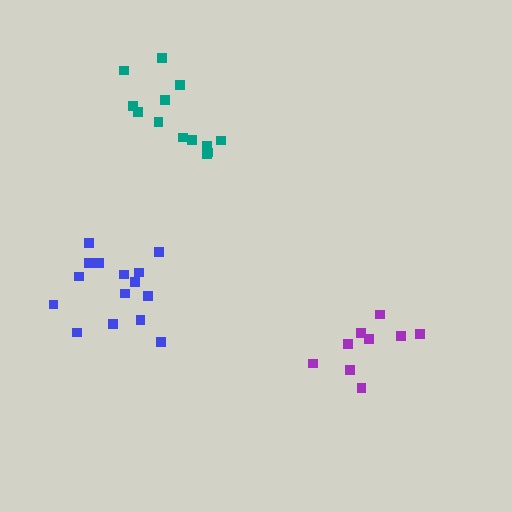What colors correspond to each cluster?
The clusters are colored: blue, purple, teal.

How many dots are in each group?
Group 1: 15 dots, Group 2: 9 dots, Group 3: 13 dots (37 total).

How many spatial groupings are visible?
There are 3 spatial groupings.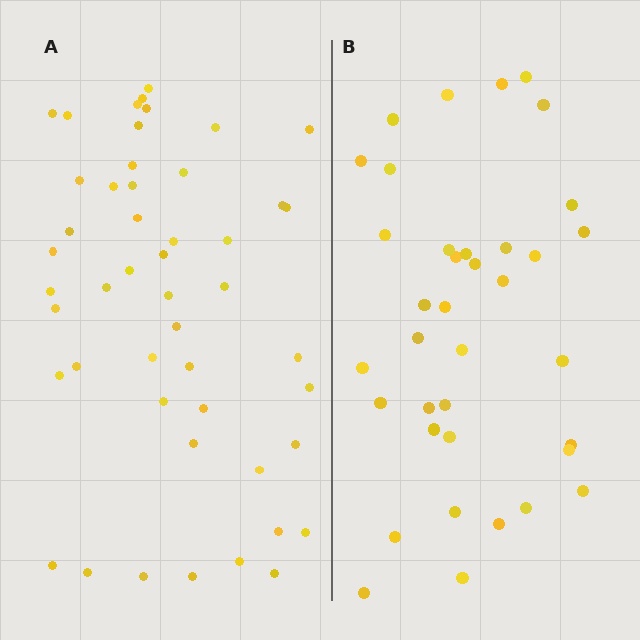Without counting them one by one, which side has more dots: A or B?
Region A (the left region) has more dots.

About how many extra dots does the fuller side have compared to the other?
Region A has roughly 12 or so more dots than region B.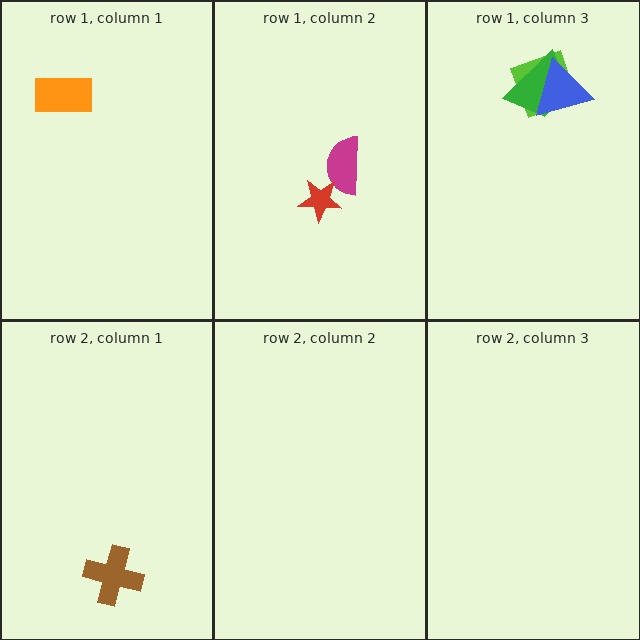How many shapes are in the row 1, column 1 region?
1.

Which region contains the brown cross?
The row 2, column 1 region.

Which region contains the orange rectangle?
The row 1, column 1 region.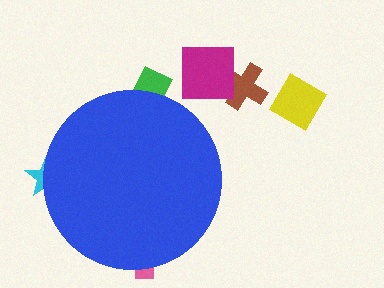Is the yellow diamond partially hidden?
No, the yellow diamond is fully visible.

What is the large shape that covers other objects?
A blue circle.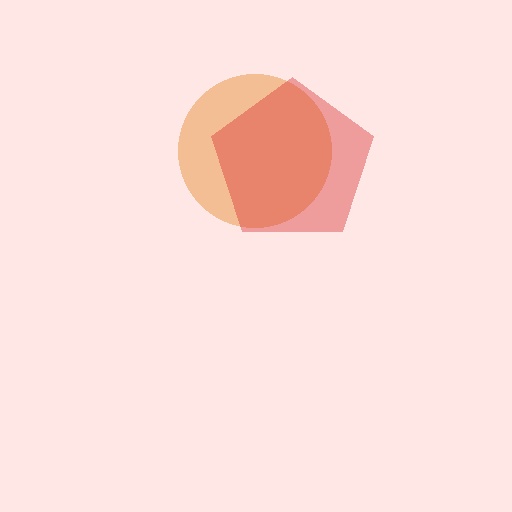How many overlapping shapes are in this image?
There are 2 overlapping shapes in the image.